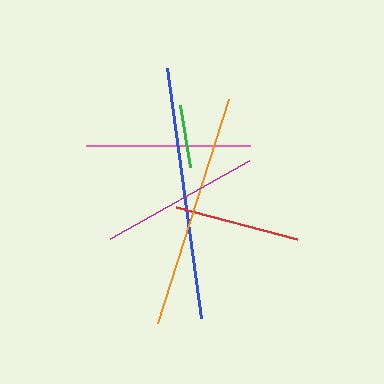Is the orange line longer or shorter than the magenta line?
The orange line is longer than the magenta line.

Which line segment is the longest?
The blue line is the longest at approximately 252 pixels.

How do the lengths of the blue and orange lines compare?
The blue and orange lines are approximately the same length.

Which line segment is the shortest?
The green line is the shortest at approximately 63 pixels.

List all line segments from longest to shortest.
From longest to shortest: blue, orange, pink, magenta, red, green.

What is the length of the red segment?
The red segment is approximately 126 pixels long.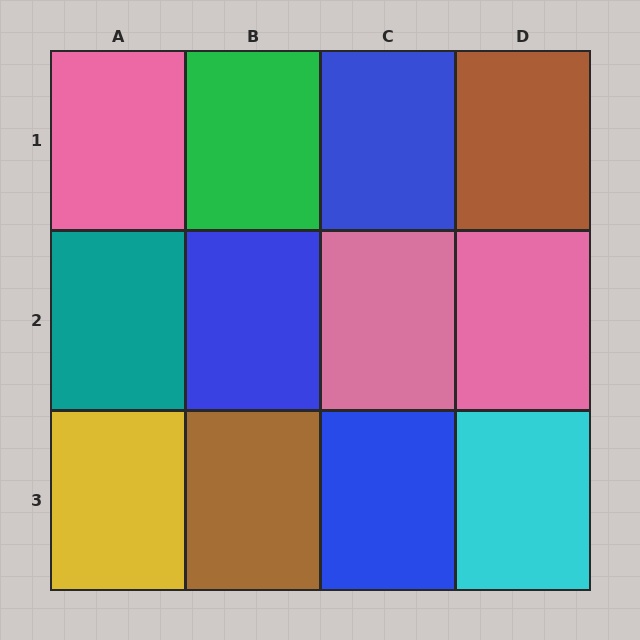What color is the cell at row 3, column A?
Yellow.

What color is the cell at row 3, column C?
Blue.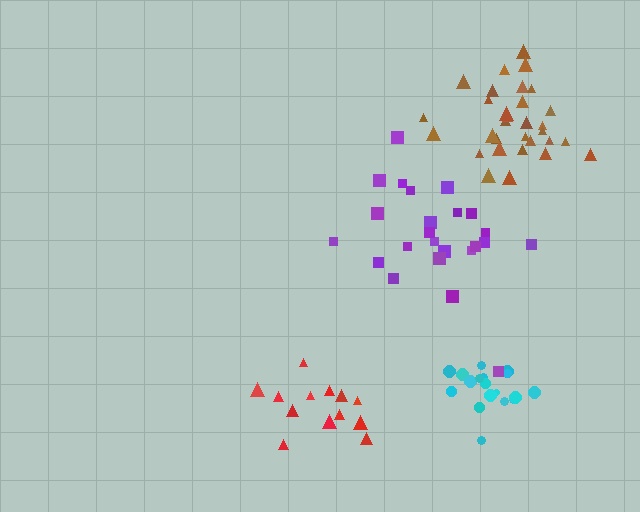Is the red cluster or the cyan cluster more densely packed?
Cyan.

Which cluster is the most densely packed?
Brown.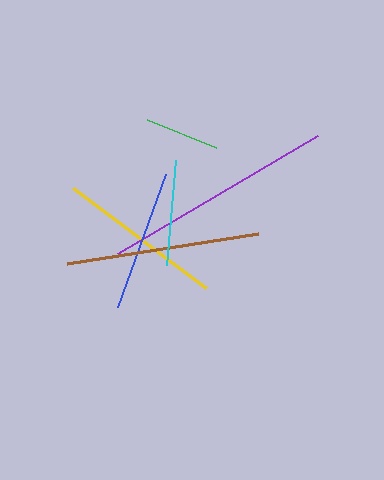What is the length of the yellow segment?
The yellow segment is approximately 167 pixels long.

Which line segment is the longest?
The purple line is the longest at approximately 232 pixels.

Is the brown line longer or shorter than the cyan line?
The brown line is longer than the cyan line.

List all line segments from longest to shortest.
From longest to shortest: purple, brown, yellow, blue, cyan, green.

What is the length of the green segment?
The green segment is approximately 74 pixels long.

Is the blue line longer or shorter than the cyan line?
The blue line is longer than the cyan line.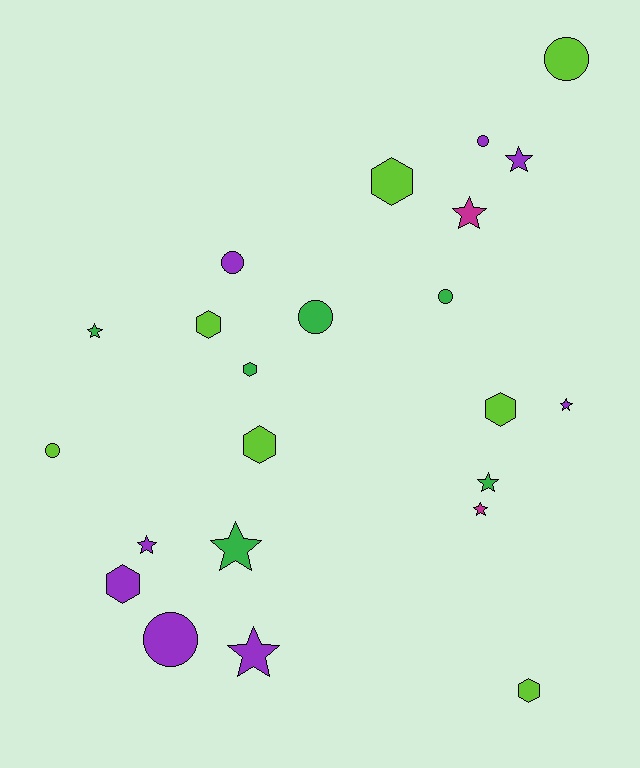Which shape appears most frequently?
Star, with 9 objects.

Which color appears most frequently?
Purple, with 8 objects.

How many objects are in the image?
There are 23 objects.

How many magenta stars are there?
There are 2 magenta stars.